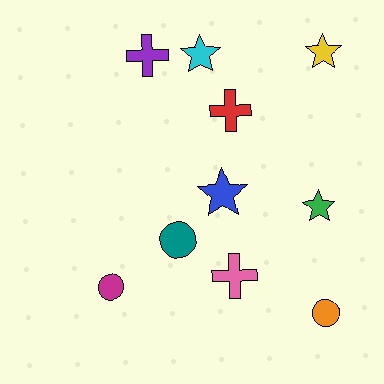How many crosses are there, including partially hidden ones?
There are 3 crosses.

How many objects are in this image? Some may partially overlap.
There are 10 objects.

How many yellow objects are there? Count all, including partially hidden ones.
There is 1 yellow object.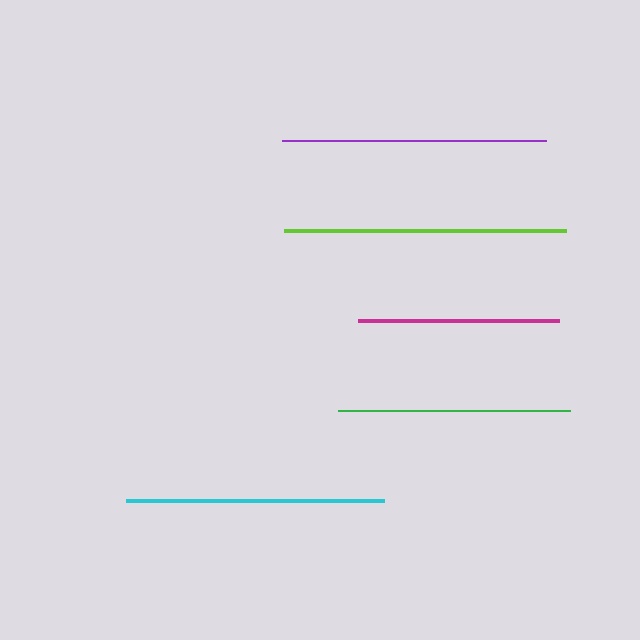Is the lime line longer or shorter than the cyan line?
The lime line is longer than the cyan line.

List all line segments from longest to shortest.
From longest to shortest: lime, purple, cyan, green, magenta.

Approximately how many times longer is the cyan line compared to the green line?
The cyan line is approximately 1.1 times the length of the green line.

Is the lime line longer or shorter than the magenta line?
The lime line is longer than the magenta line.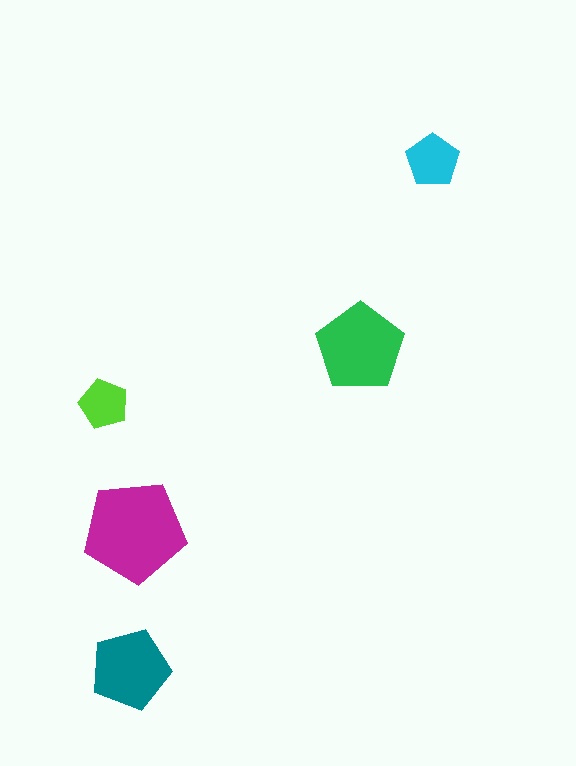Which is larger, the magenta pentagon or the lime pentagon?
The magenta one.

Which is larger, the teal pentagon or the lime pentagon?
The teal one.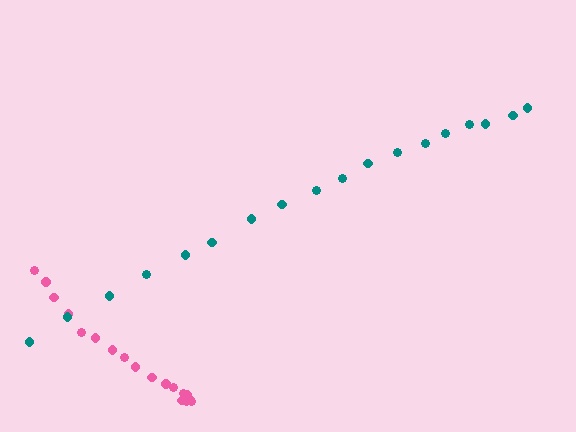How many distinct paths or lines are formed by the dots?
There are 2 distinct paths.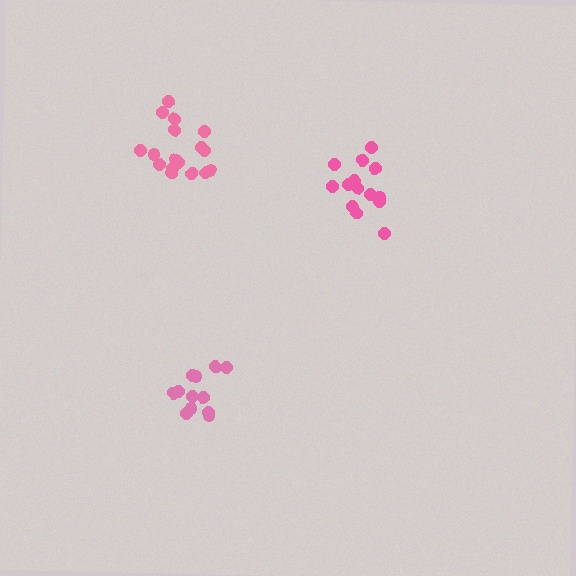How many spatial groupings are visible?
There are 3 spatial groupings.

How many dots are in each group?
Group 1: 14 dots, Group 2: 12 dots, Group 3: 17 dots (43 total).